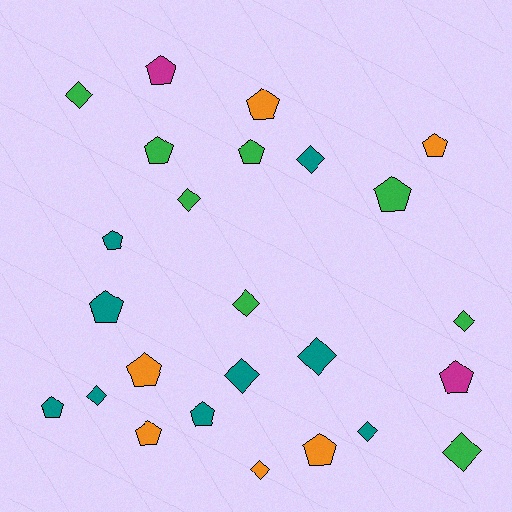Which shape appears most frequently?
Pentagon, with 14 objects.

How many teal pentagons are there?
There are 4 teal pentagons.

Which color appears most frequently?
Teal, with 9 objects.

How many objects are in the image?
There are 25 objects.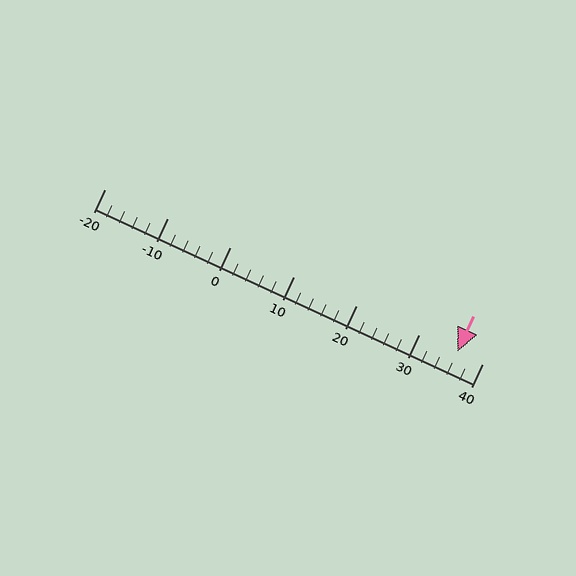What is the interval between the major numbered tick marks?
The major tick marks are spaced 10 units apart.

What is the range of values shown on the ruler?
The ruler shows values from -20 to 40.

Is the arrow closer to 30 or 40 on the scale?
The arrow is closer to 40.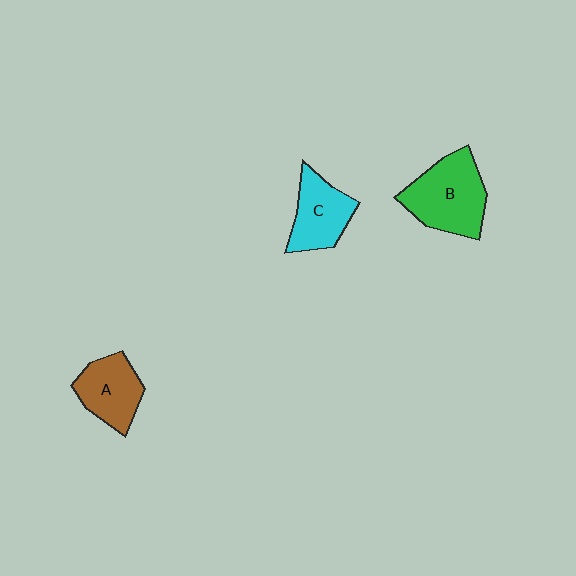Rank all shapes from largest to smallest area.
From largest to smallest: B (green), C (cyan), A (brown).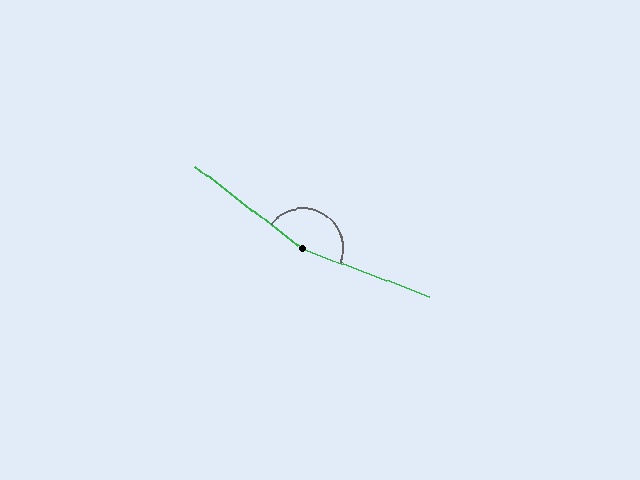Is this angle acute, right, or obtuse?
It is obtuse.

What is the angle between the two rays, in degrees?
Approximately 163 degrees.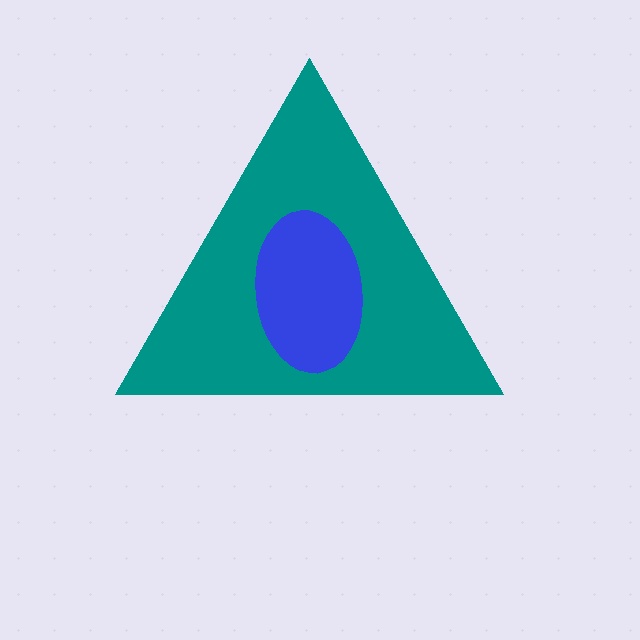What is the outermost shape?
The teal triangle.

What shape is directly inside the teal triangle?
The blue ellipse.